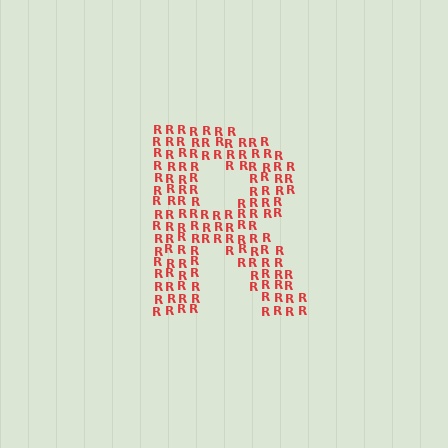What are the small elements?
The small elements are letter R's.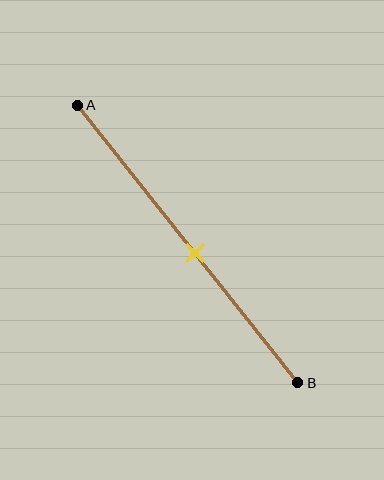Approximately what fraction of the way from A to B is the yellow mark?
The yellow mark is approximately 55% of the way from A to B.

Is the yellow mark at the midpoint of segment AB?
No, the mark is at about 55% from A, not at the 50% midpoint.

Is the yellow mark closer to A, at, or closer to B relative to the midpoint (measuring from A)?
The yellow mark is closer to point B than the midpoint of segment AB.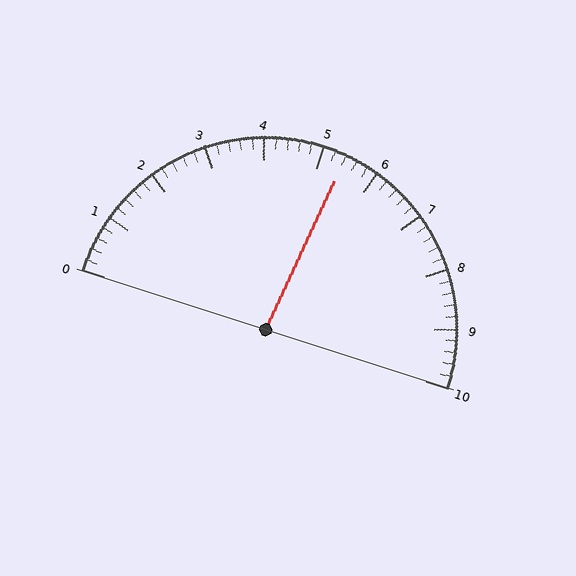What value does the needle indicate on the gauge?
The needle indicates approximately 5.4.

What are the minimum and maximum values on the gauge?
The gauge ranges from 0 to 10.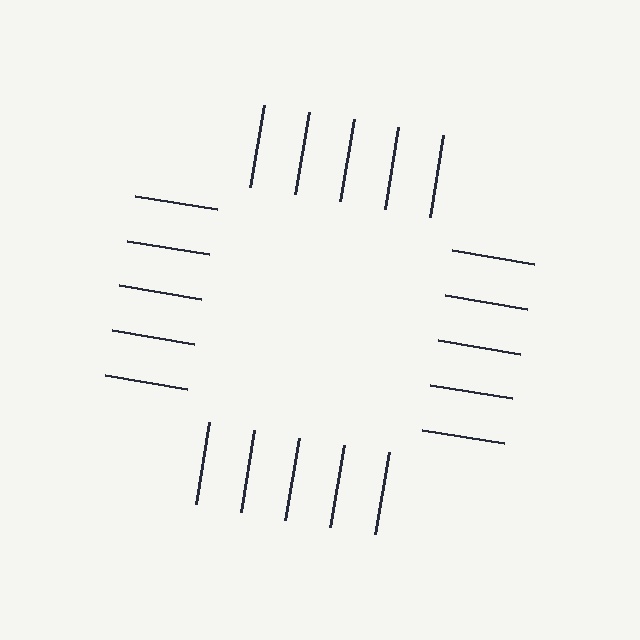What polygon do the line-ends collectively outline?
An illusory square — the line segments terminate on its edges but no continuous stroke is drawn.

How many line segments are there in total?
20 — 5 along each of the 4 edges.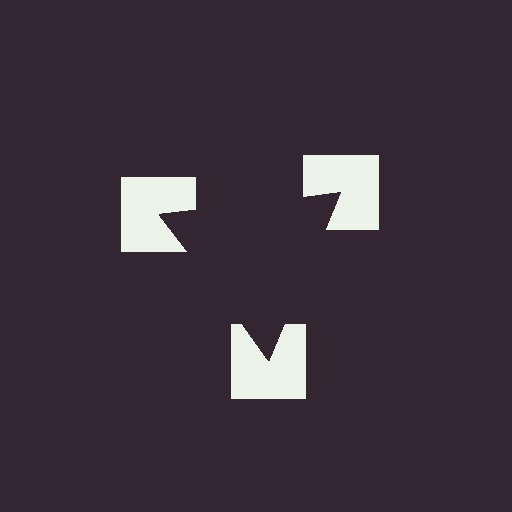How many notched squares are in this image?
There are 3 — one at each vertex of the illusory triangle.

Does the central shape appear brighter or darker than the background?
It typically appears slightly darker than the background, even though no actual brightness change is drawn.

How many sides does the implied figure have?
3 sides.